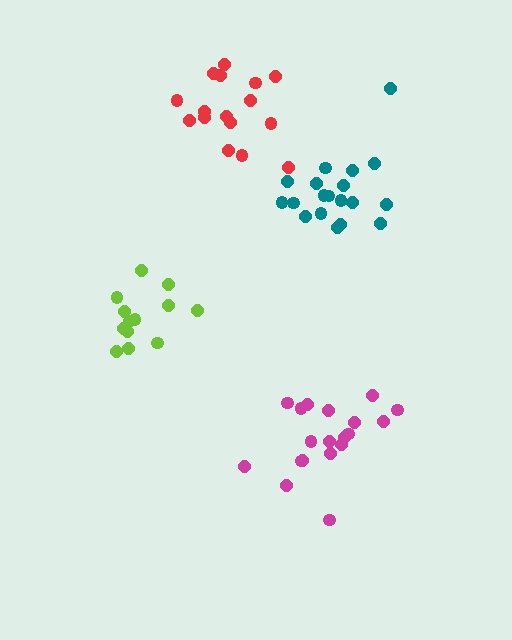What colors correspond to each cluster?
The clusters are colored: lime, red, magenta, teal.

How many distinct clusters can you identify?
There are 4 distinct clusters.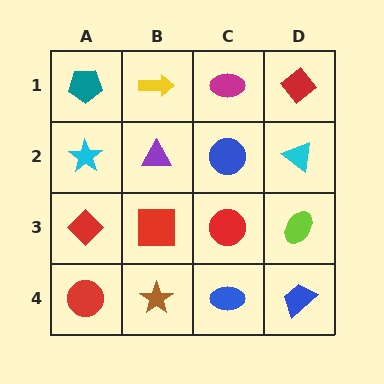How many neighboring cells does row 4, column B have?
3.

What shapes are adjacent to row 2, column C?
A magenta ellipse (row 1, column C), a red circle (row 3, column C), a purple triangle (row 2, column B), a cyan triangle (row 2, column D).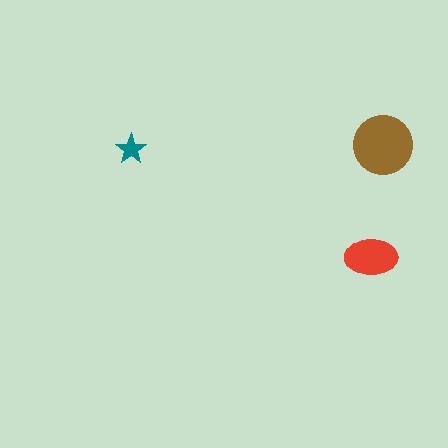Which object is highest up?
The brown circle is topmost.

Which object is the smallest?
The teal star.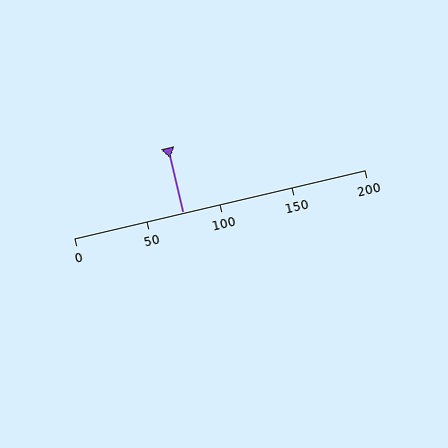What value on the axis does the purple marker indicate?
The marker indicates approximately 75.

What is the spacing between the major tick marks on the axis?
The major ticks are spaced 50 apart.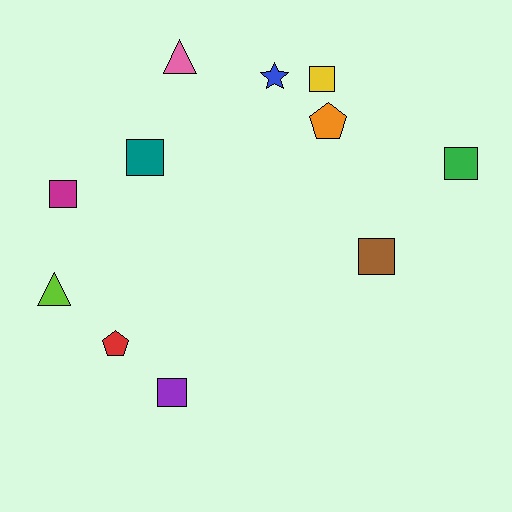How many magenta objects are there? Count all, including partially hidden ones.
There is 1 magenta object.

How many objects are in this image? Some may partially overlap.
There are 11 objects.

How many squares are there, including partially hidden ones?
There are 6 squares.